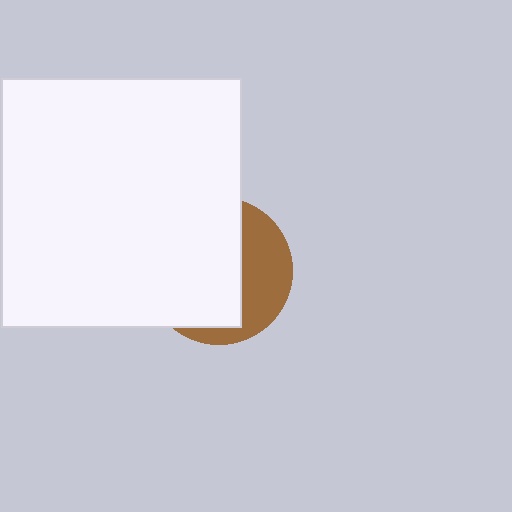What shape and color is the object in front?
The object in front is a white rectangle.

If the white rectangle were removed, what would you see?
You would see the complete brown circle.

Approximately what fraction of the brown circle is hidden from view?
Roughly 64% of the brown circle is hidden behind the white rectangle.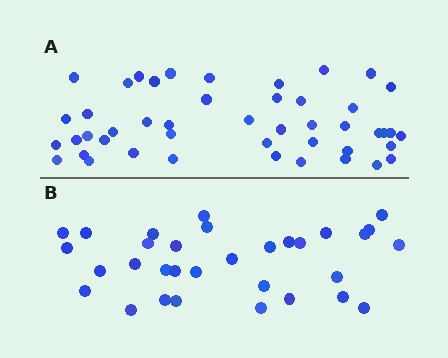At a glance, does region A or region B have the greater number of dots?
Region A (the top region) has more dots.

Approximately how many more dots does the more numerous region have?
Region A has approximately 15 more dots than region B.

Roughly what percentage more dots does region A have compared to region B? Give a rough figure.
About 45% more.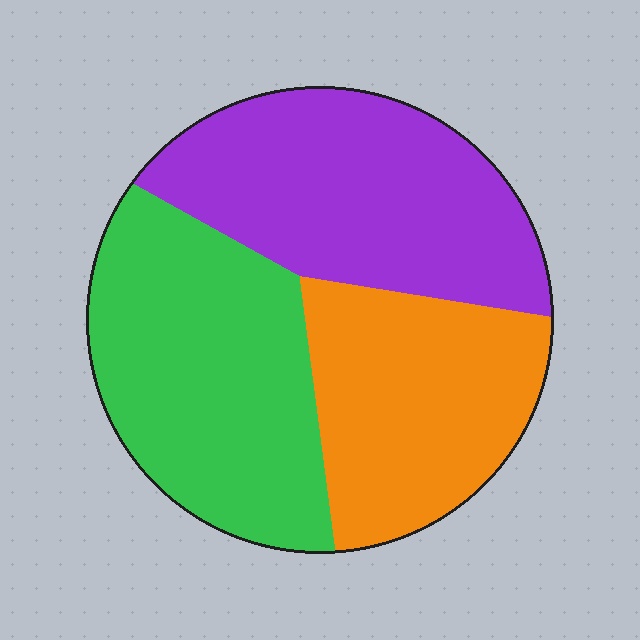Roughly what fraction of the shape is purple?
Purple takes up about one third (1/3) of the shape.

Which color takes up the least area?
Orange, at roughly 30%.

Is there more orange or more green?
Green.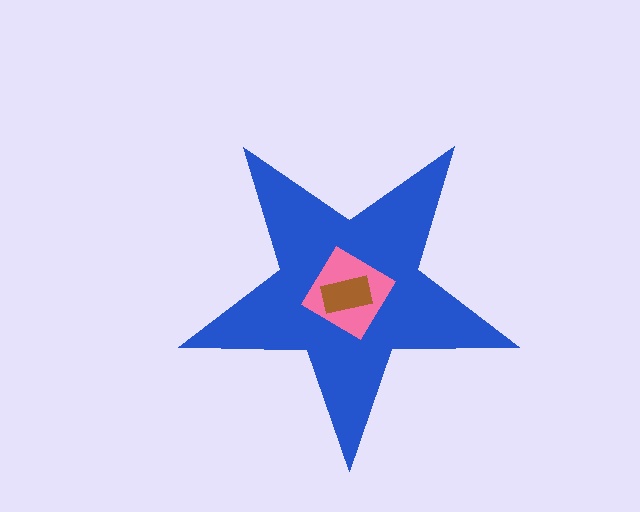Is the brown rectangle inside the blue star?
Yes.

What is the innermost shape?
The brown rectangle.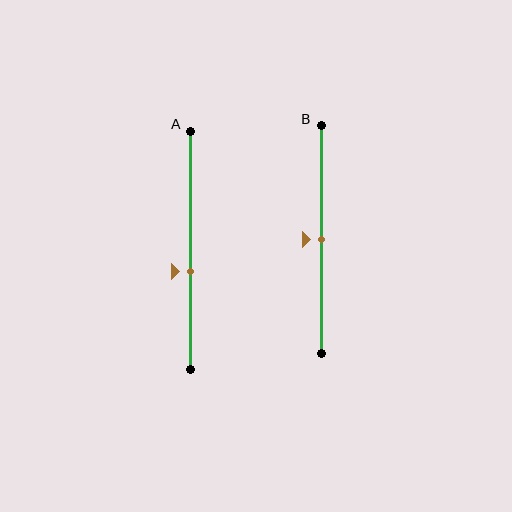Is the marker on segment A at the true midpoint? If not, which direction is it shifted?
No, the marker on segment A is shifted downward by about 9% of the segment length.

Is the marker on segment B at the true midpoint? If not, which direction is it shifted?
Yes, the marker on segment B is at the true midpoint.